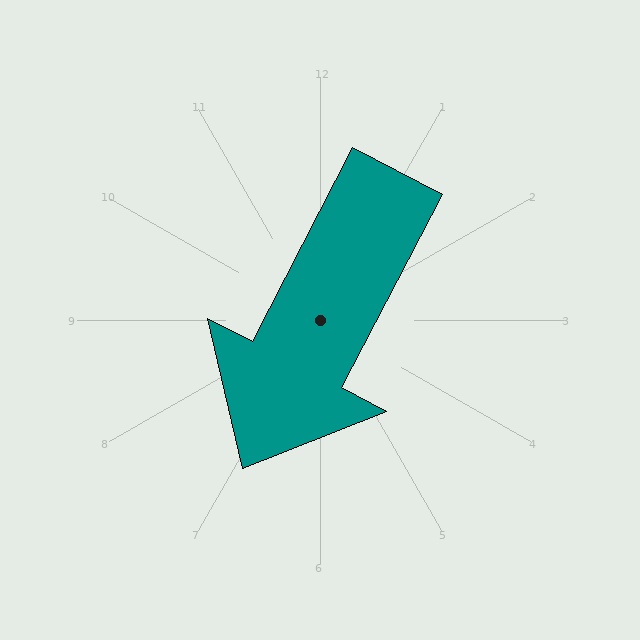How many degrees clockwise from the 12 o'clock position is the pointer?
Approximately 208 degrees.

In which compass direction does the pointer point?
Southwest.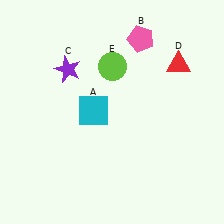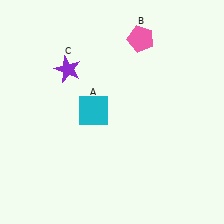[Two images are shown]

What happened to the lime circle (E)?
The lime circle (E) was removed in Image 2. It was in the top-right area of Image 1.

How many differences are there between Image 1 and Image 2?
There are 2 differences between the two images.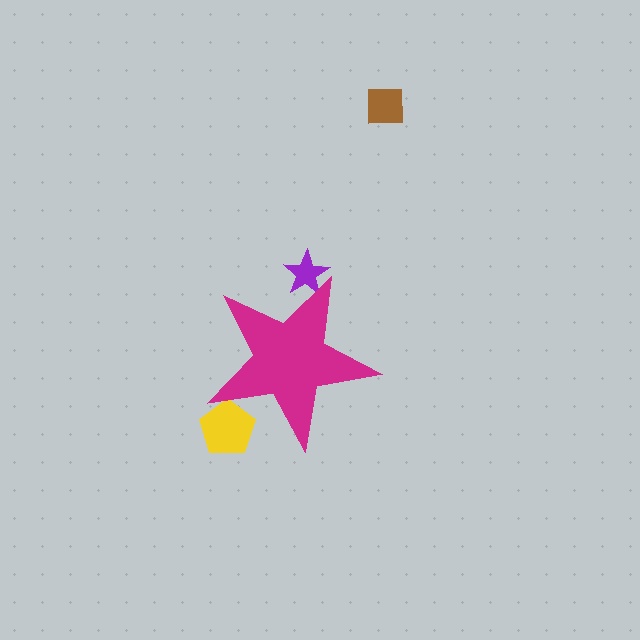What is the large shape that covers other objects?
A magenta star.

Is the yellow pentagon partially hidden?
Yes, the yellow pentagon is partially hidden behind the magenta star.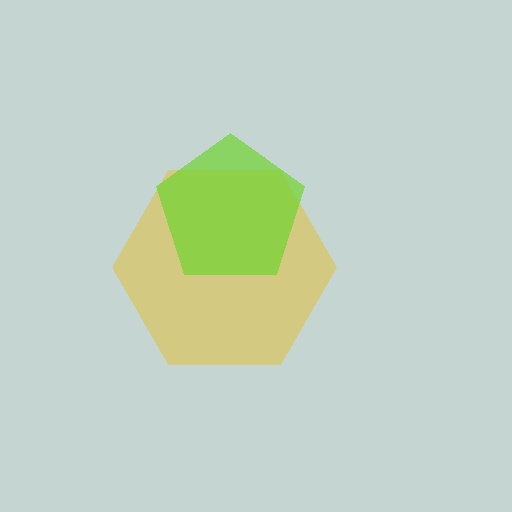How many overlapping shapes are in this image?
There are 2 overlapping shapes in the image.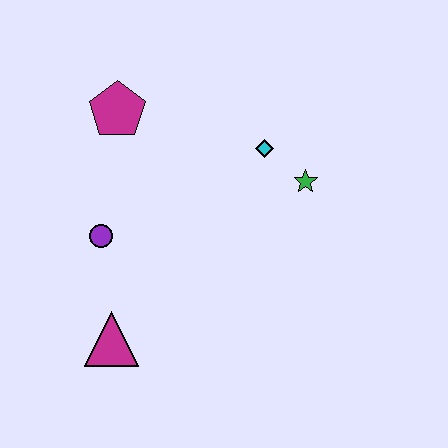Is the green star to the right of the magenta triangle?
Yes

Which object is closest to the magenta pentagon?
The purple circle is closest to the magenta pentagon.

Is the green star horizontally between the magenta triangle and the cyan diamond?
No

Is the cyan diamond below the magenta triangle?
No